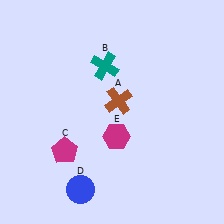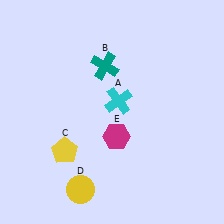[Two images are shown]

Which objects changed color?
A changed from brown to cyan. C changed from magenta to yellow. D changed from blue to yellow.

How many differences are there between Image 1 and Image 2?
There are 3 differences between the two images.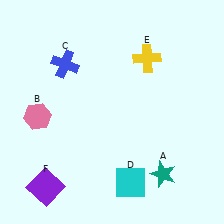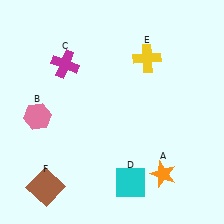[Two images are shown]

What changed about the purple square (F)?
In Image 1, F is purple. In Image 2, it changed to brown.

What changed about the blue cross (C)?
In Image 1, C is blue. In Image 2, it changed to magenta.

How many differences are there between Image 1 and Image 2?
There are 3 differences between the two images.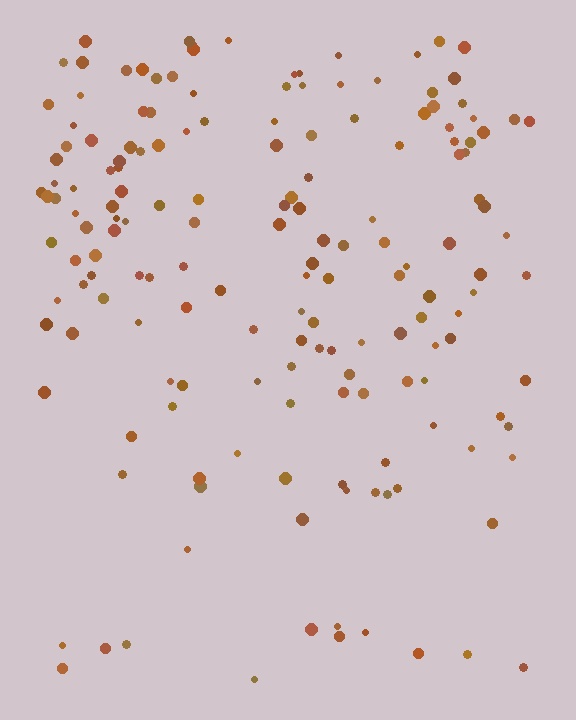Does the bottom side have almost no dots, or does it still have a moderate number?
Still a moderate number, just noticeably fewer than the top.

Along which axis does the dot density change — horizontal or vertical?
Vertical.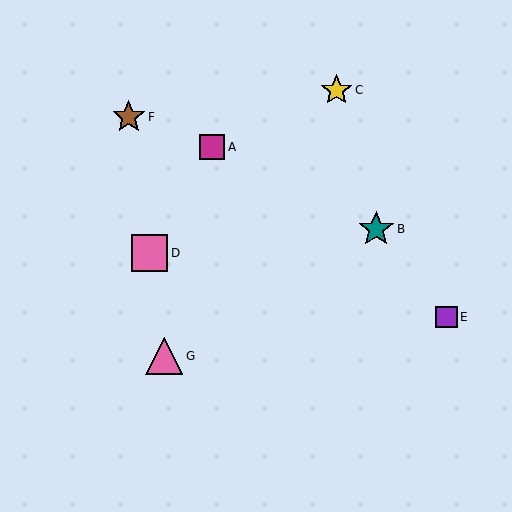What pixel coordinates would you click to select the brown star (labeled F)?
Click at (129, 117) to select the brown star F.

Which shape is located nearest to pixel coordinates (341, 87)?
The yellow star (labeled C) at (337, 90) is nearest to that location.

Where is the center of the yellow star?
The center of the yellow star is at (337, 90).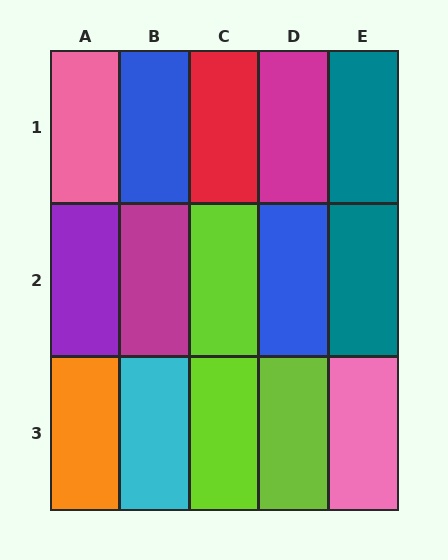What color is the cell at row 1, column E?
Teal.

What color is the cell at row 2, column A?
Purple.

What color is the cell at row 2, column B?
Magenta.